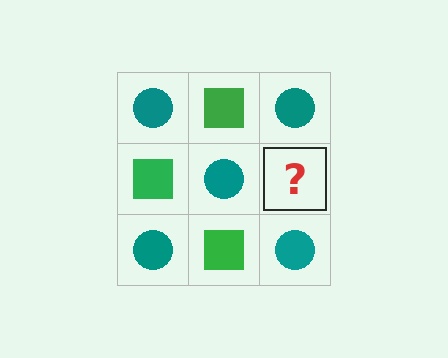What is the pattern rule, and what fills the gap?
The rule is that it alternates teal circle and green square in a checkerboard pattern. The gap should be filled with a green square.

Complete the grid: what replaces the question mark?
The question mark should be replaced with a green square.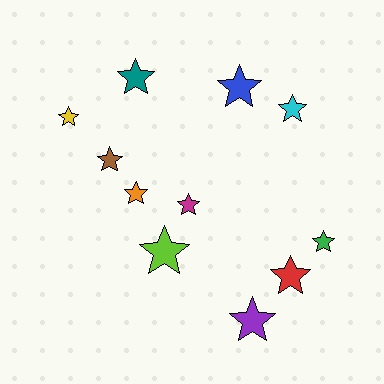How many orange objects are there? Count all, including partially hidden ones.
There is 1 orange object.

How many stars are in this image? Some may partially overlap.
There are 11 stars.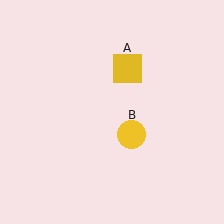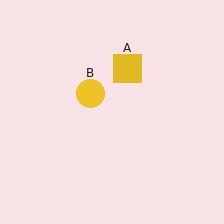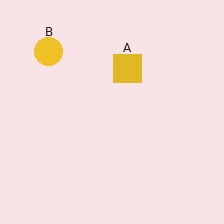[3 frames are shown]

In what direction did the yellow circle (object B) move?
The yellow circle (object B) moved up and to the left.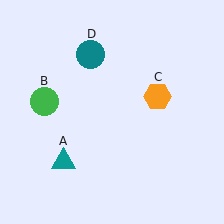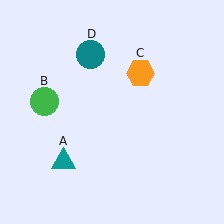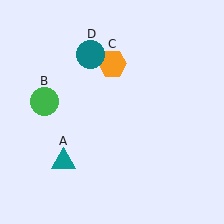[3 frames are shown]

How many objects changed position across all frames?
1 object changed position: orange hexagon (object C).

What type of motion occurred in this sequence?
The orange hexagon (object C) rotated counterclockwise around the center of the scene.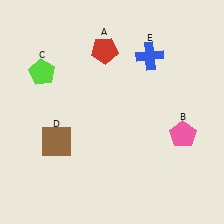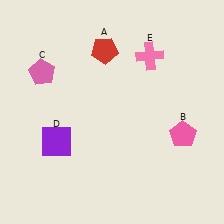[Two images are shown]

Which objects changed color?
C changed from lime to pink. D changed from brown to purple. E changed from blue to pink.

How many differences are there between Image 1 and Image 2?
There are 3 differences between the two images.